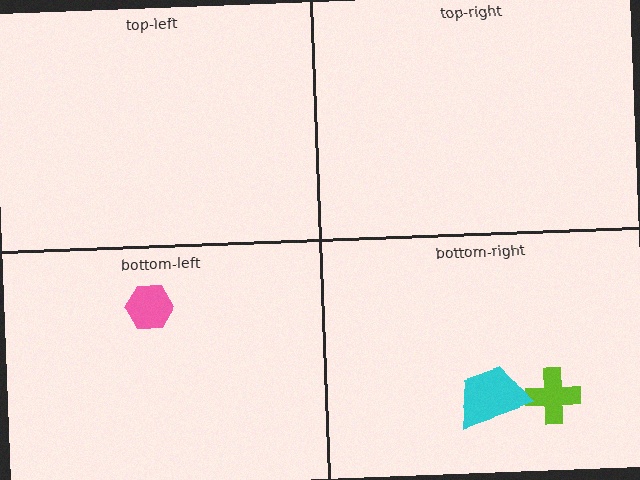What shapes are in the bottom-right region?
The lime cross, the cyan trapezoid.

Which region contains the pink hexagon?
The bottom-left region.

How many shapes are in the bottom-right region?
2.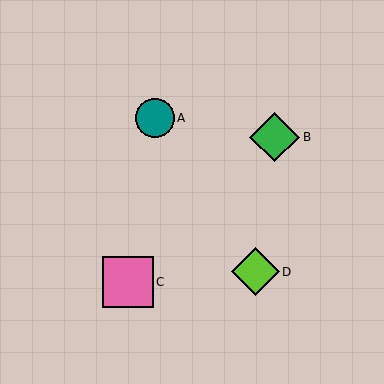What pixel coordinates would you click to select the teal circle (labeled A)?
Click at (155, 118) to select the teal circle A.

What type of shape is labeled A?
Shape A is a teal circle.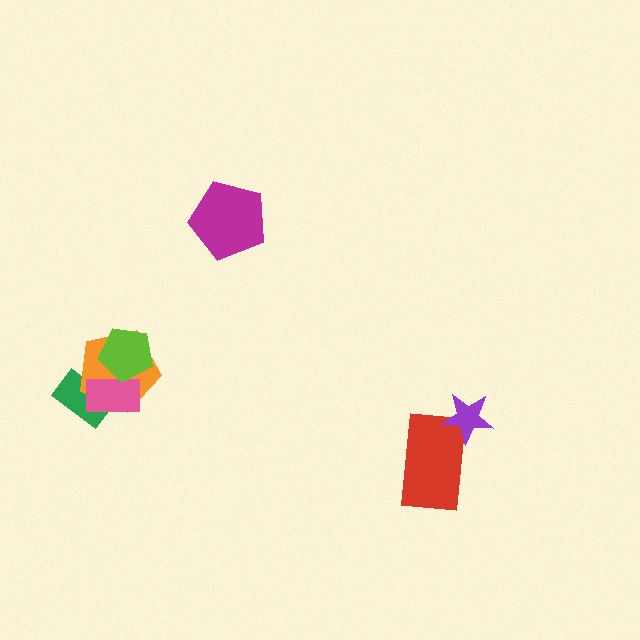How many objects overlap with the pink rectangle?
3 objects overlap with the pink rectangle.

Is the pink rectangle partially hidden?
Yes, it is partially covered by another shape.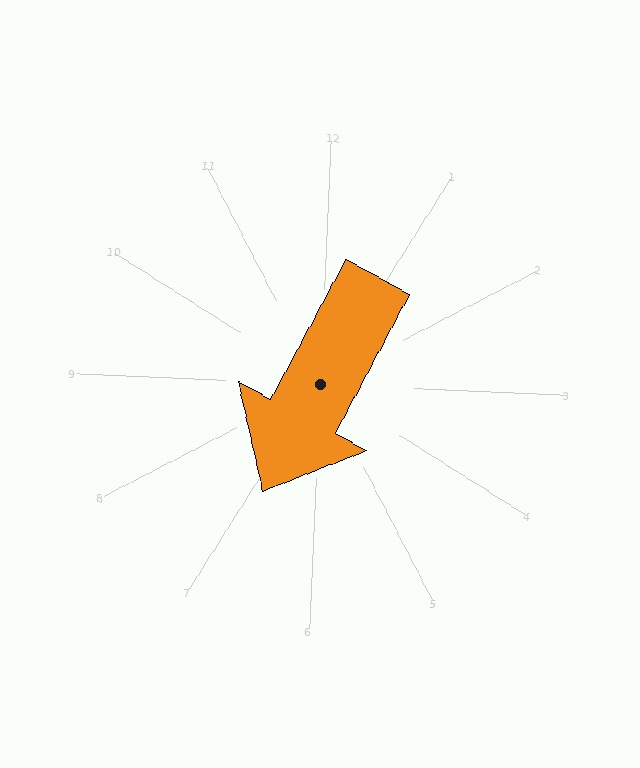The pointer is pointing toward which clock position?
Roughly 7 o'clock.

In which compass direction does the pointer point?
Southwest.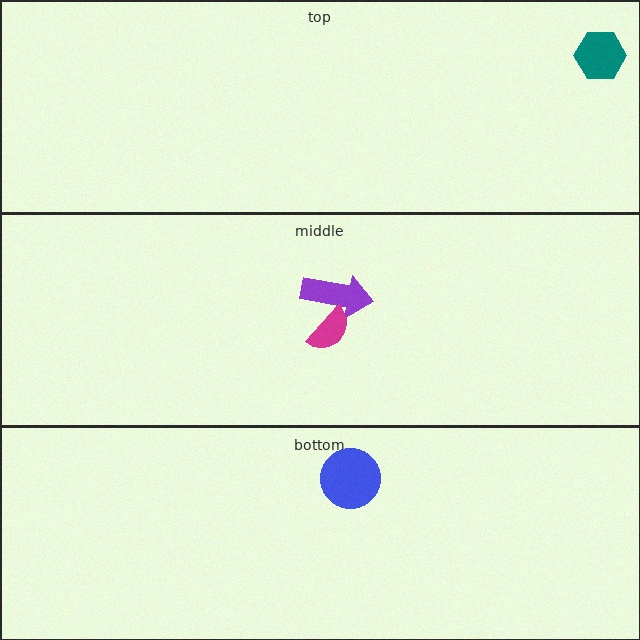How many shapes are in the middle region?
2.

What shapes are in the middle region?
The purple arrow, the magenta semicircle.